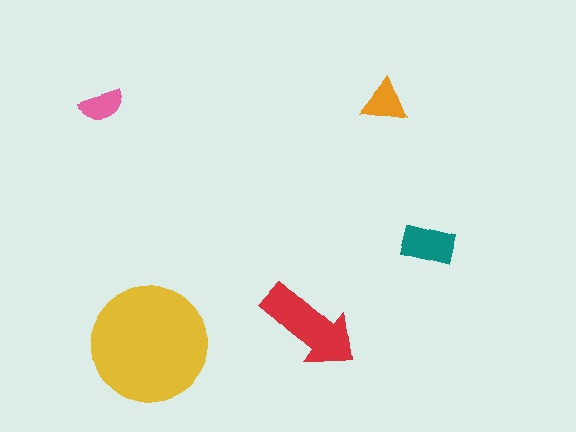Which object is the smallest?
The pink semicircle.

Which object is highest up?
The pink semicircle is topmost.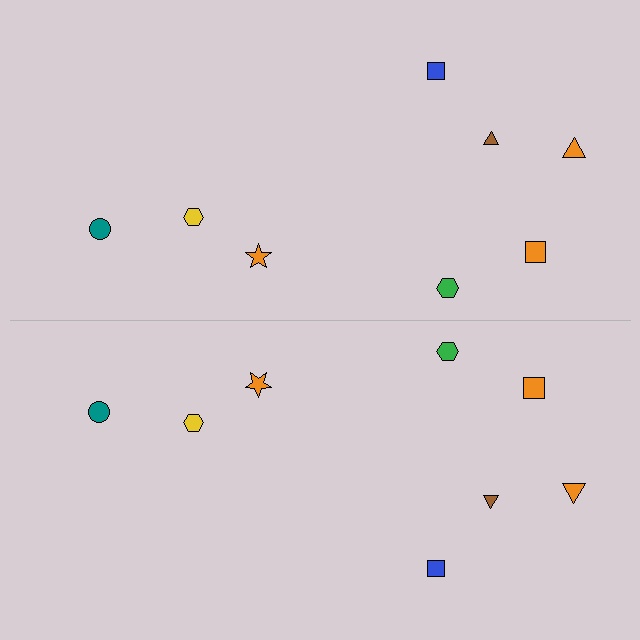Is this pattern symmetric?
Yes, this pattern has bilateral (reflection) symmetry.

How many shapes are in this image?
There are 16 shapes in this image.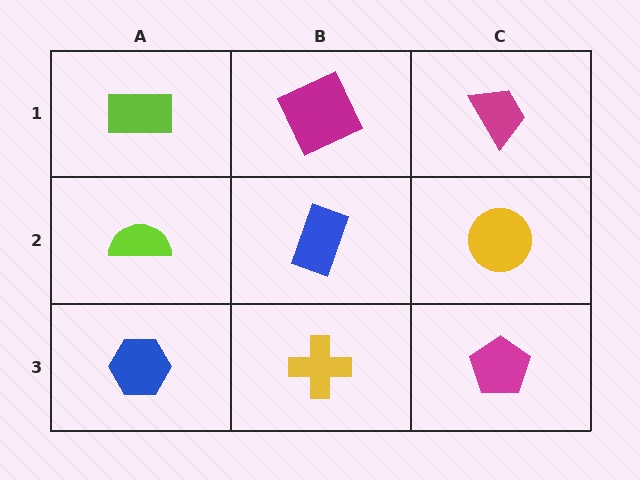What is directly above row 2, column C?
A magenta trapezoid.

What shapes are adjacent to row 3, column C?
A yellow circle (row 2, column C), a yellow cross (row 3, column B).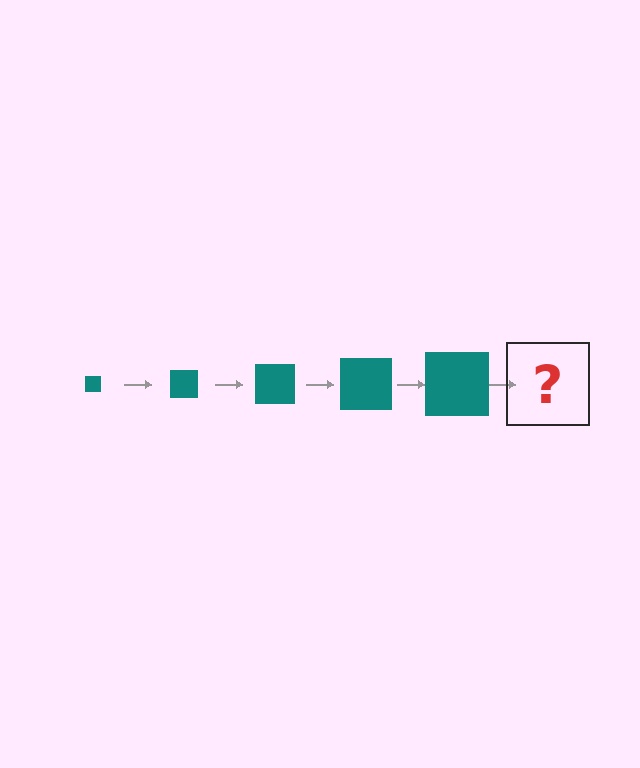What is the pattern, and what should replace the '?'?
The pattern is that the square gets progressively larger each step. The '?' should be a teal square, larger than the previous one.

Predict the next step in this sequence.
The next step is a teal square, larger than the previous one.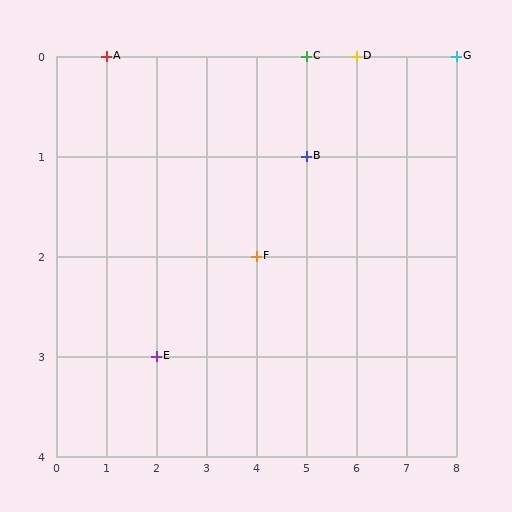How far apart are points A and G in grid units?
Points A and G are 7 columns apart.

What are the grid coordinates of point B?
Point B is at grid coordinates (5, 1).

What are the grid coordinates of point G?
Point G is at grid coordinates (8, 0).